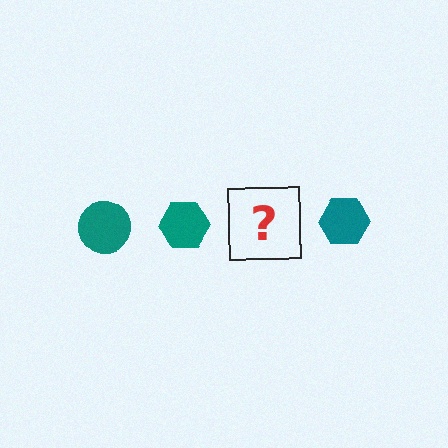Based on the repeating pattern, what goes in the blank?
The blank should be a teal circle.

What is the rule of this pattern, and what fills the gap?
The rule is that the pattern cycles through circle, hexagon shapes in teal. The gap should be filled with a teal circle.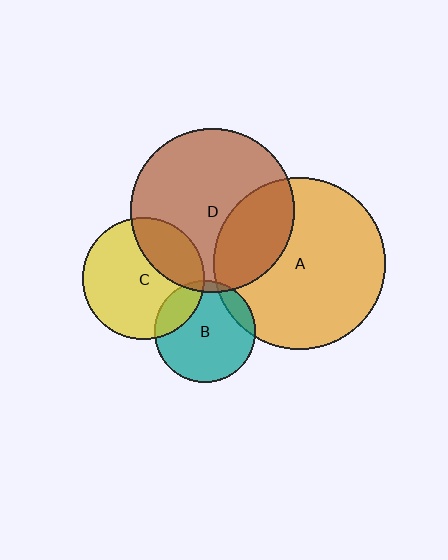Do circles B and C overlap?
Yes.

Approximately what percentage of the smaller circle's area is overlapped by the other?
Approximately 20%.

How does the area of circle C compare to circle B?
Approximately 1.4 times.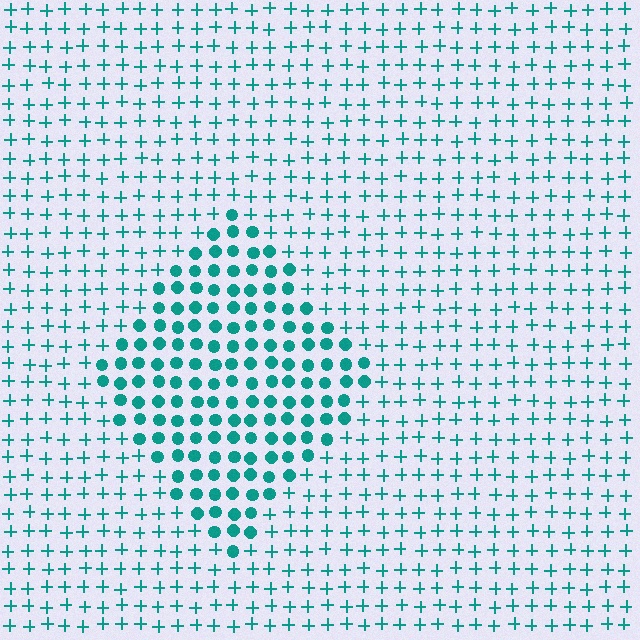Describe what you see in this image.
The image is filled with small teal elements arranged in a uniform grid. A diamond-shaped region contains circles, while the surrounding area contains plus signs. The boundary is defined purely by the change in element shape.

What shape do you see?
I see a diamond.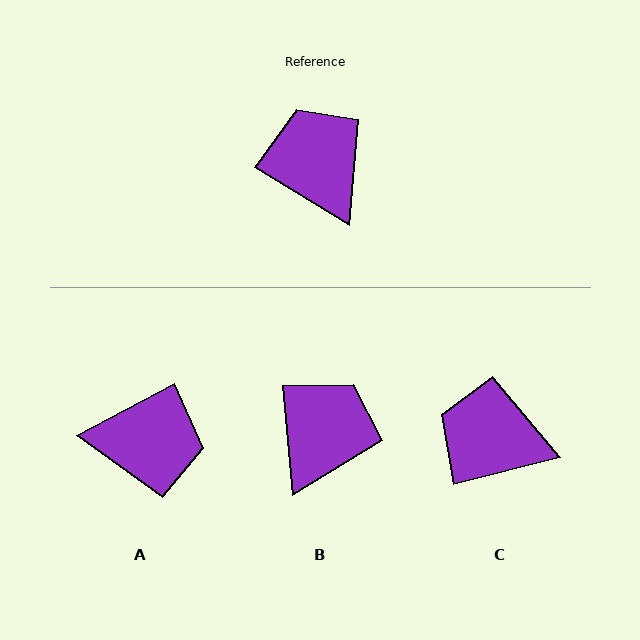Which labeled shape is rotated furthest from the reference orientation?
A, about 121 degrees away.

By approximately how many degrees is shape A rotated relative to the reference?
Approximately 121 degrees clockwise.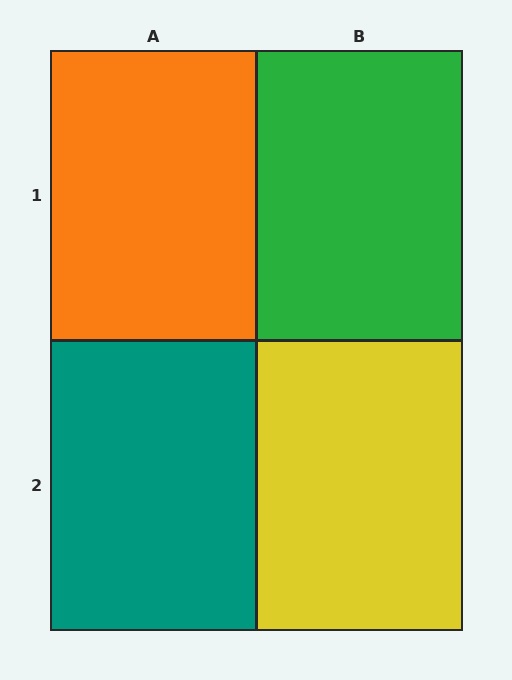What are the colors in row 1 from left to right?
Orange, green.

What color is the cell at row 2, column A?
Teal.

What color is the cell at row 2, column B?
Yellow.